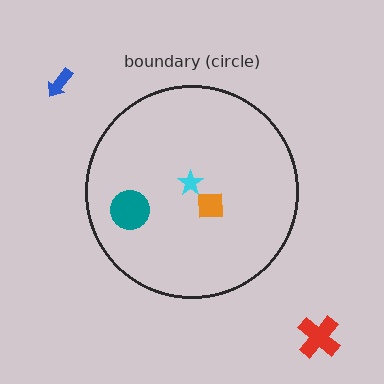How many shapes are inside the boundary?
3 inside, 2 outside.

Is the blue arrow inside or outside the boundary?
Outside.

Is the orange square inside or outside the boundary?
Inside.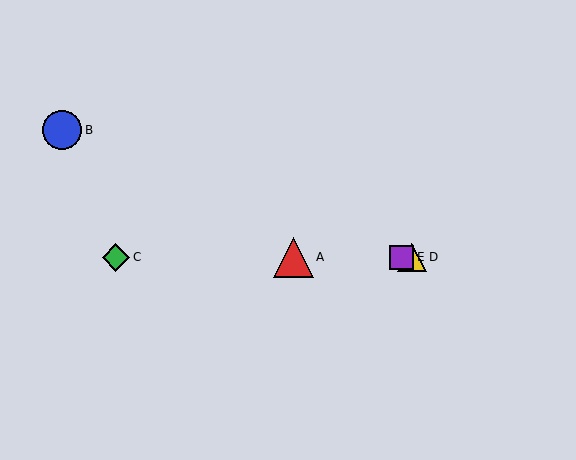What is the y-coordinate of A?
Object A is at y≈257.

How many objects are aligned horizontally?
4 objects (A, C, D, E) are aligned horizontally.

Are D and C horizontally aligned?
Yes, both are at y≈257.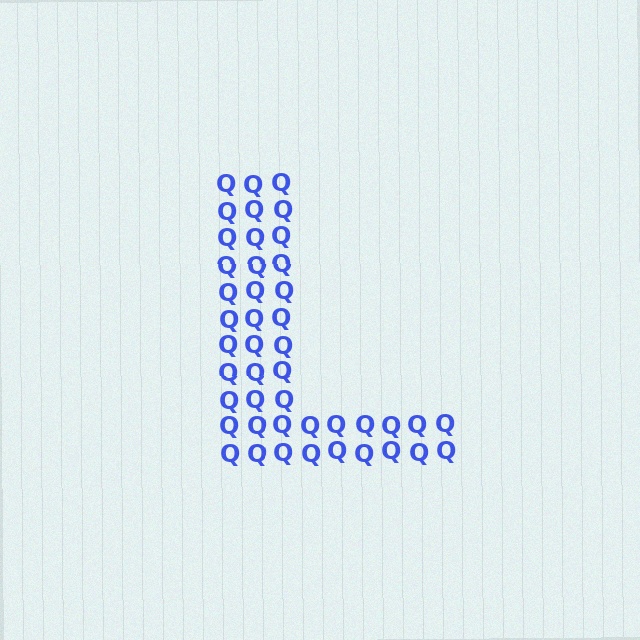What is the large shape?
The large shape is the letter L.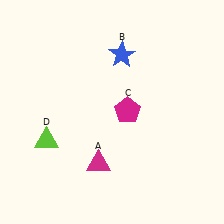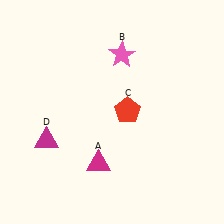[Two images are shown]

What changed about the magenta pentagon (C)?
In Image 1, C is magenta. In Image 2, it changed to red.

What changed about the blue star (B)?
In Image 1, B is blue. In Image 2, it changed to pink.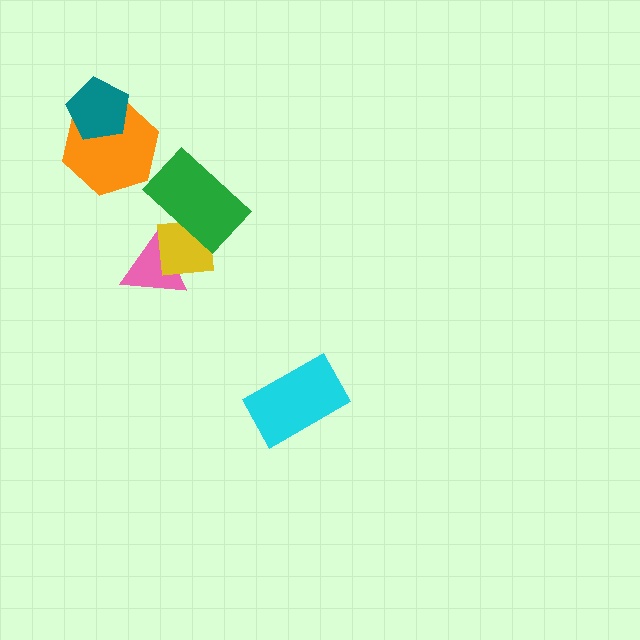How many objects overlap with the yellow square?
2 objects overlap with the yellow square.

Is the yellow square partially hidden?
Yes, it is partially covered by another shape.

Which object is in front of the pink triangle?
The yellow square is in front of the pink triangle.